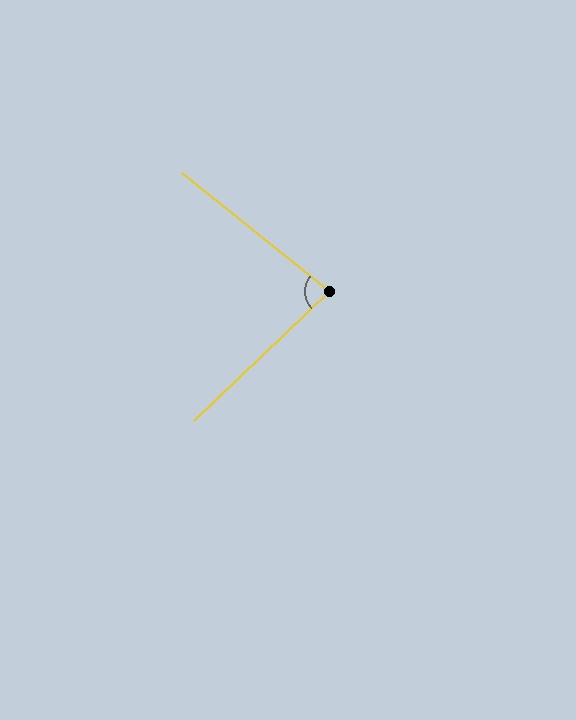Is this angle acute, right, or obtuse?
It is acute.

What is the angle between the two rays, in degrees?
Approximately 82 degrees.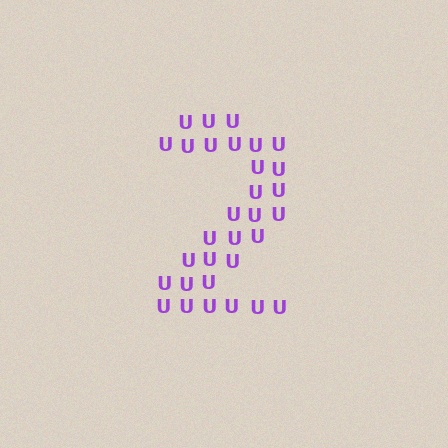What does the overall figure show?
The overall figure shows the digit 2.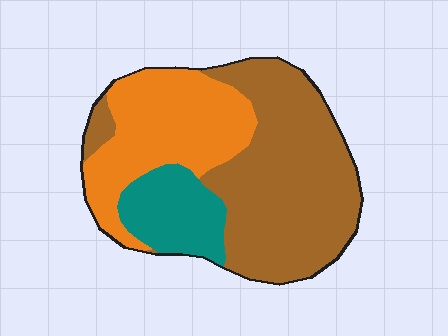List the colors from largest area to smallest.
From largest to smallest: brown, orange, teal.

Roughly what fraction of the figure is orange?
Orange takes up about one third (1/3) of the figure.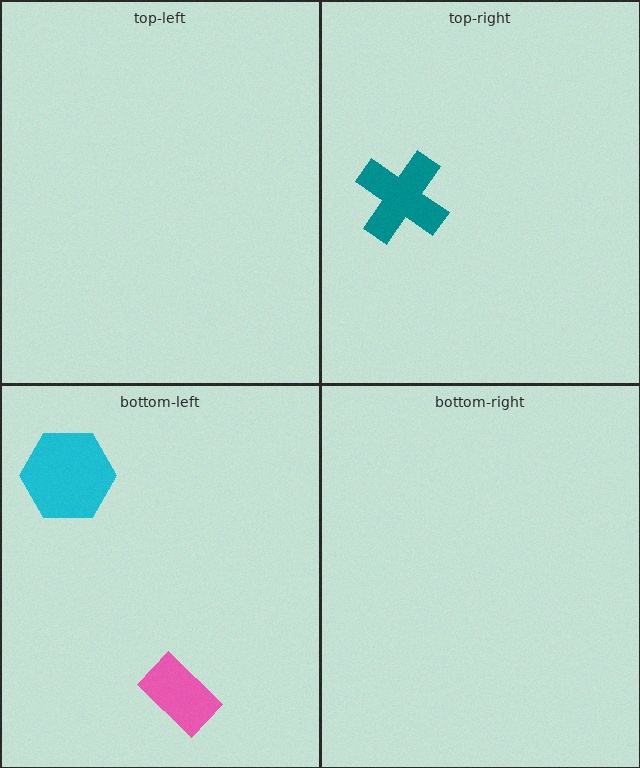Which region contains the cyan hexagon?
The bottom-left region.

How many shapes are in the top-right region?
1.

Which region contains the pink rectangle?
The bottom-left region.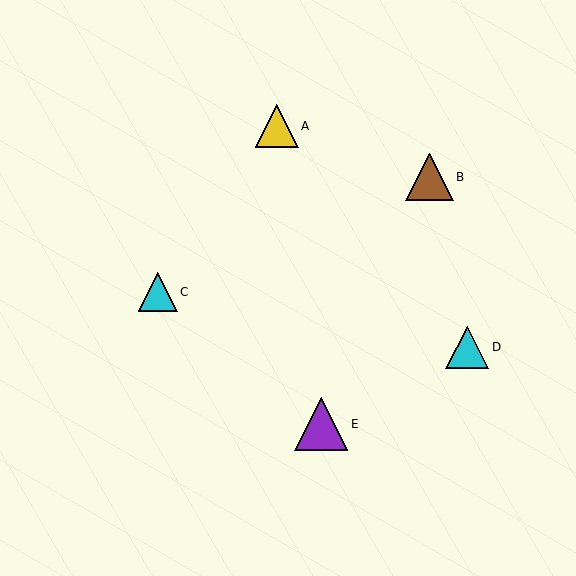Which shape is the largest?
The purple triangle (labeled E) is the largest.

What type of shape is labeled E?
Shape E is a purple triangle.